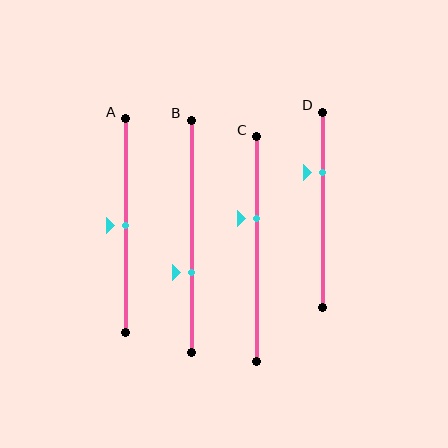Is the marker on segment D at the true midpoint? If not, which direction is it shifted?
No, the marker on segment D is shifted upward by about 19% of the segment length.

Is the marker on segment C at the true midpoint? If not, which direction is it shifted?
No, the marker on segment C is shifted upward by about 14% of the segment length.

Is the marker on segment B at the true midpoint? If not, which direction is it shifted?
No, the marker on segment B is shifted downward by about 15% of the segment length.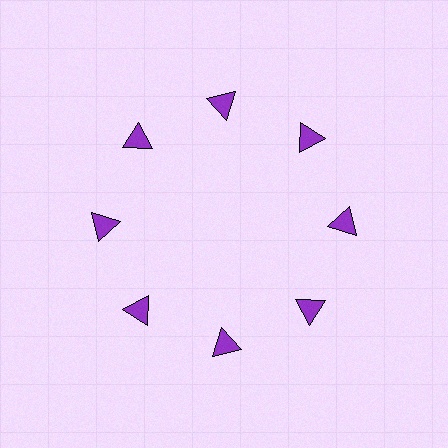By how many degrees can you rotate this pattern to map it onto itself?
The pattern maps onto itself every 45 degrees of rotation.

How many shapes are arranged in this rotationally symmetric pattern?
There are 8 shapes, arranged in 8 groups of 1.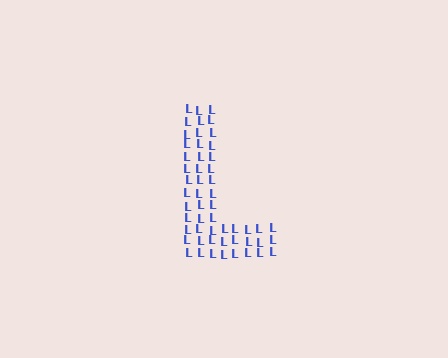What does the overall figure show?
The overall figure shows the letter L.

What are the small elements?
The small elements are letter L's.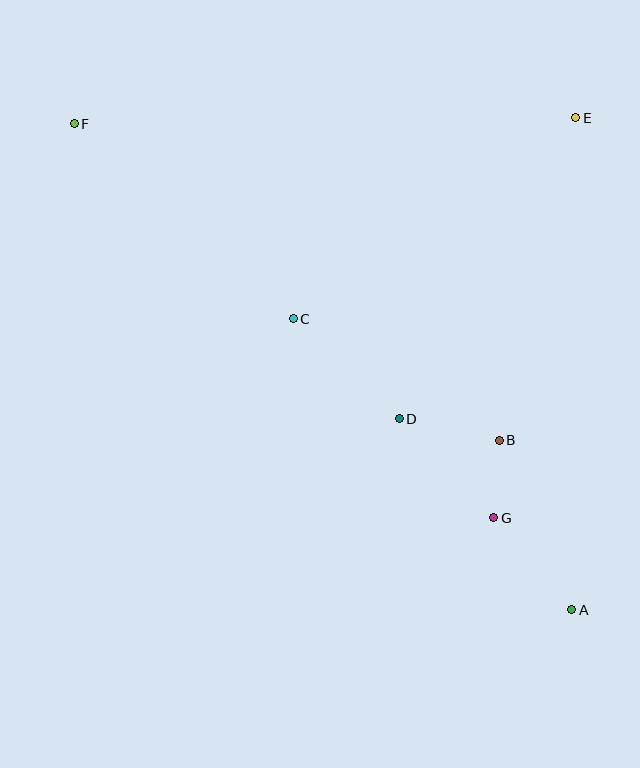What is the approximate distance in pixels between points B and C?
The distance between B and C is approximately 239 pixels.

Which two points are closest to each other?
Points B and G are closest to each other.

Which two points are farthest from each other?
Points A and F are farthest from each other.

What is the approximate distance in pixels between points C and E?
The distance between C and E is approximately 346 pixels.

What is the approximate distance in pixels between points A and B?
The distance between A and B is approximately 185 pixels.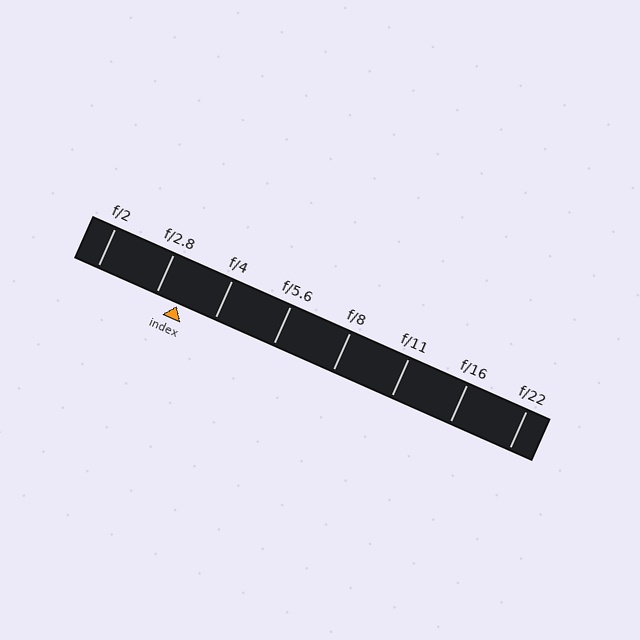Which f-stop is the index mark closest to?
The index mark is closest to f/2.8.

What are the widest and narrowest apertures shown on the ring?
The widest aperture shown is f/2 and the narrowest is f/22.